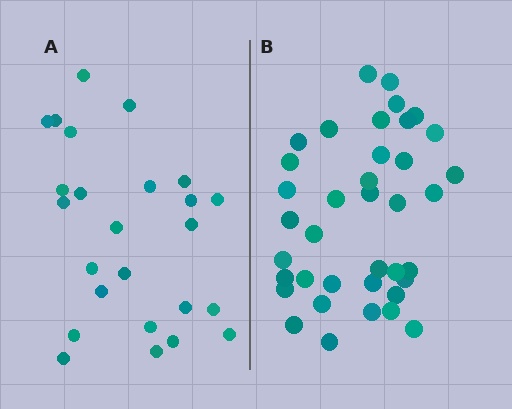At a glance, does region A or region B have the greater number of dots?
Region B (the right region) has more dots.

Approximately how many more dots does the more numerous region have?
Region B has approximately 15 more dots than region A.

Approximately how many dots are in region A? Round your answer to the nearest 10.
About 20 dots. (The exact count is 25, which rounds to 20.)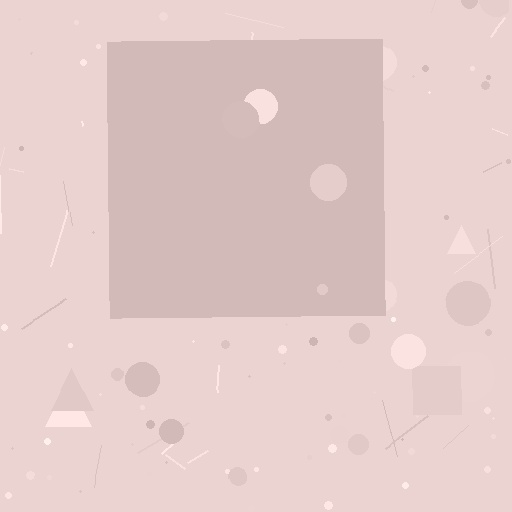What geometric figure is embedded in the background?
A square is embedded in the background.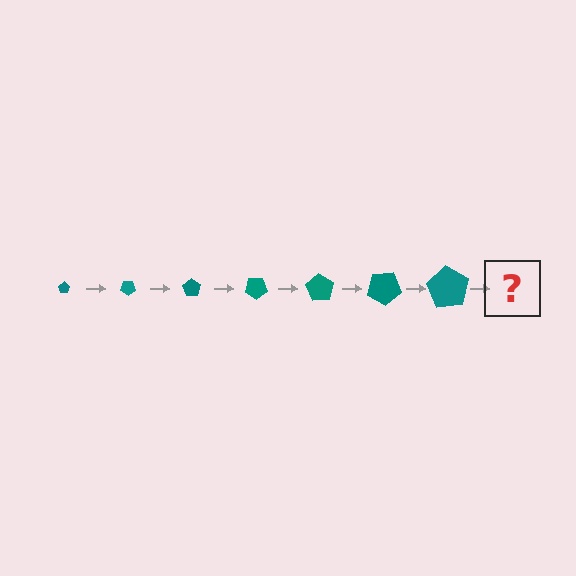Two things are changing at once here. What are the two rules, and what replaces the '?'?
The two rules are that the pentagon grows larger each step and it rotates 35 degrees each step. The '?' should be a pentagon, larger than the previous one and rotated 245 degrees from the start.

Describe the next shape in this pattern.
It should be a pentagon, larger than the previous one and rotated 245 degrees from the start.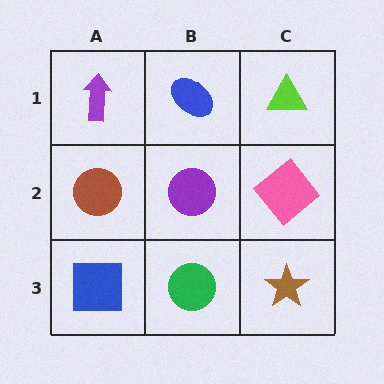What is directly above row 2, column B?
A blue ellipse.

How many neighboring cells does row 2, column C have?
3.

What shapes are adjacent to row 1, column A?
A brown circle (row 2, column A), a blue ellipse (row 1, column B).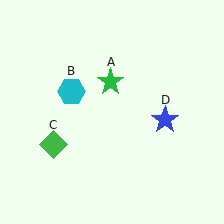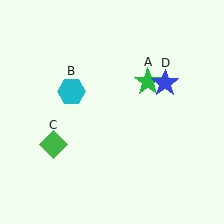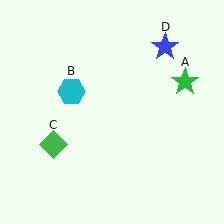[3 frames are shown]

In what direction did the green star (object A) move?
The green star (object A) moved right.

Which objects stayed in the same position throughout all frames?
Cyan hexagon (object B) and green diamond (object C) remained stationary.